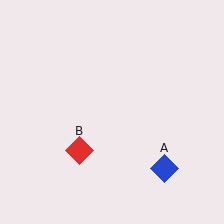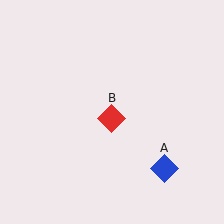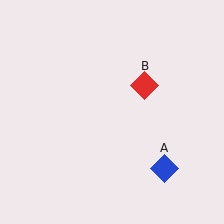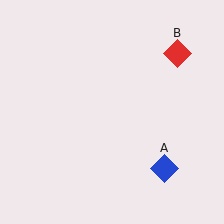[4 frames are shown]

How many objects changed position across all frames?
1 object changed position: red diamond (object B).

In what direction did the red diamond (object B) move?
The red diamond (object B) moved up and to the right.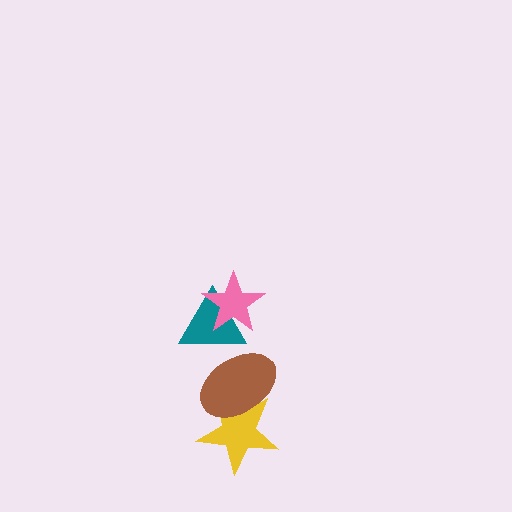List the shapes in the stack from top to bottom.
From top to bottom: the pink star, the teal triangle, the brown ellipse, the yellow star.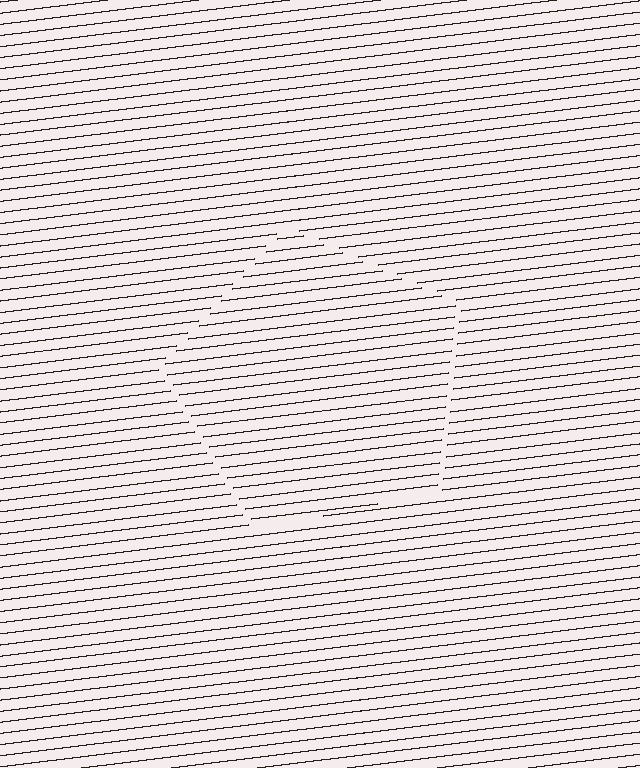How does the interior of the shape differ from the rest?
The interior of the shape contains the same grating, shifted by half a period — the contour is defined by the phase discontinuity where line-ends from the inner and outer gratings abut.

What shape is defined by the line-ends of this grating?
An illusory pentagon. The interior of the shape contains the same grating, shifted by half a period — the contour is defined by the phase discontinuity where line-ends from the inner and outer gratings abut.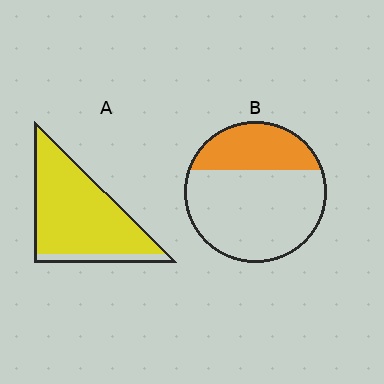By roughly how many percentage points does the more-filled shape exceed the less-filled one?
By roughly 55 percentage points (A over B).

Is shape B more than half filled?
No.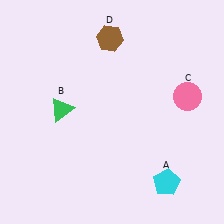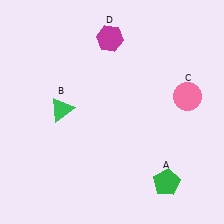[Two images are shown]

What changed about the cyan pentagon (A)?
In Image 1, A is cyan. In Image 2, it changed to green.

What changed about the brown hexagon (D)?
In Image 1, D is brown. In Image 2, it changed to magenta.